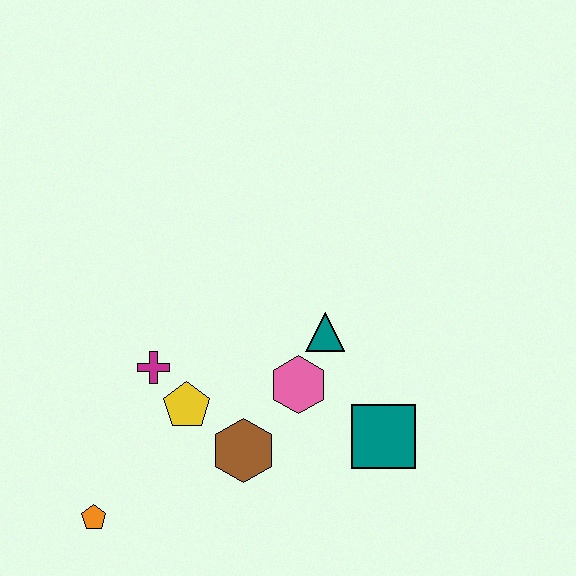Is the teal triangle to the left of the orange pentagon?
No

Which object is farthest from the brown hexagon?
The orange pentagon is farthest from the brown hexagon.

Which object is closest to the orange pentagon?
The yellow pentagon is closest to the orange pentagon.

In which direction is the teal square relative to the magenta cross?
The teal square is to the right of the magenta cross.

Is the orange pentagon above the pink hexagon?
No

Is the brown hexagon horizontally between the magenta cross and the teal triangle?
Yes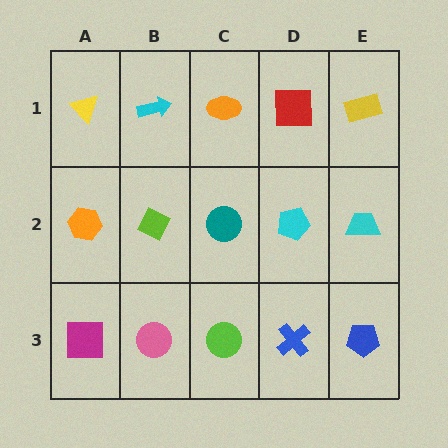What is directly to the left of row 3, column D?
A lime circle.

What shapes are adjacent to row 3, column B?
A lime diamond (row 2, column B), a magenta square (row 3, column A), a lime circle (row 3, column C).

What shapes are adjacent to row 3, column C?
A teal circle (row 2, column C), a pink circle (row 3, column B), a blue cross (row 3, column D).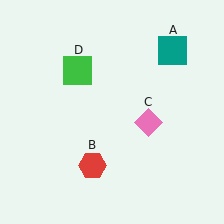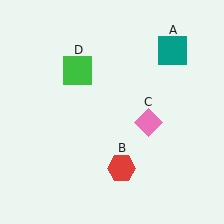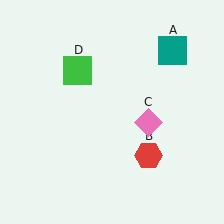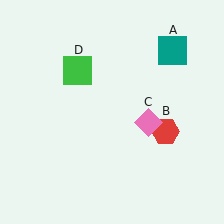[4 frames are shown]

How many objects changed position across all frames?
1 object changed position: red hexagon (object B).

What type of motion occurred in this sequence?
The red hexagon (object B) rotated counterclockwise around the center of the scene.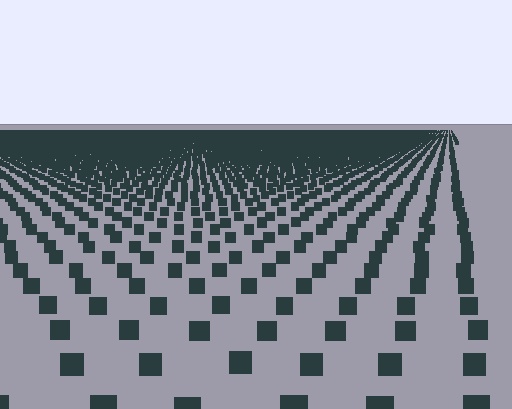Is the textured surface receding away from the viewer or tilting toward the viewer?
The surface is receding away from the viewer. Texture elements get smaller and denser toward the top.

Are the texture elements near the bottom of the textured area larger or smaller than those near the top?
Larger. Near the bottom, elements are closer to the viewer and appear at a bigger on-screen size.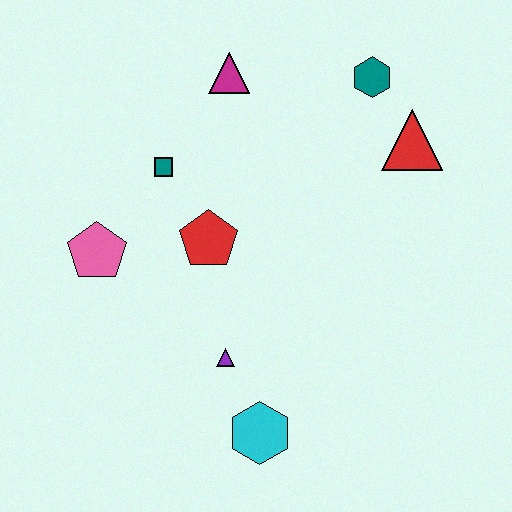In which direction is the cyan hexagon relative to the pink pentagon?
The cyan hexagon is below the pink pentagon.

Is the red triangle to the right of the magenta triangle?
Yes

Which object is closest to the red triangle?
The teal hexagon is closest to the red triangle.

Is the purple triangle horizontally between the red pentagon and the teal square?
No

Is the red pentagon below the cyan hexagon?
No